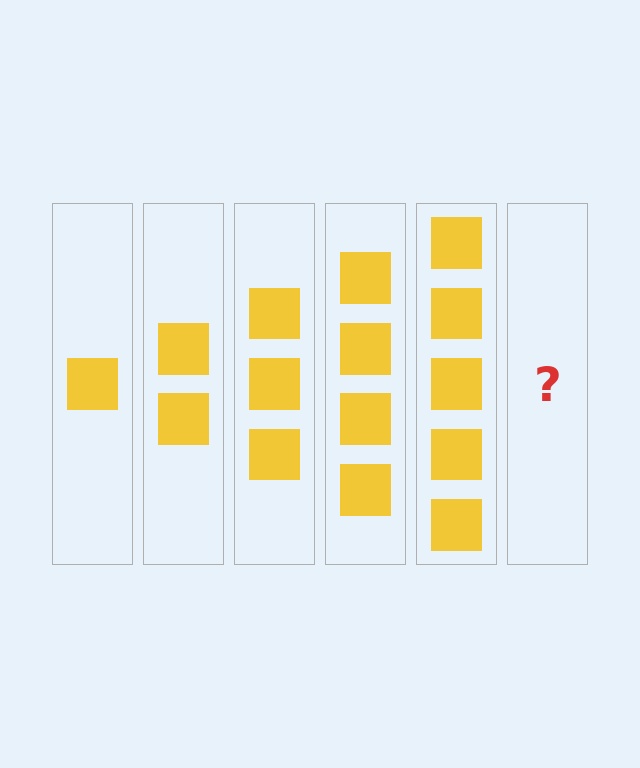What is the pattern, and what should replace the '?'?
The pattern is that each step adds one more square. The '?' should be 6 squares.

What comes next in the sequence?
The next element should be 6 squares.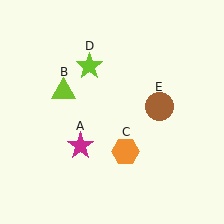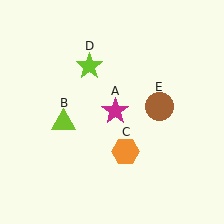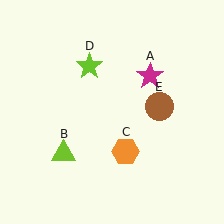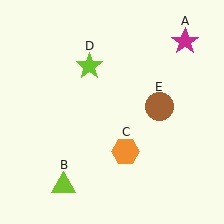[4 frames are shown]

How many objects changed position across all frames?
2 objects changed position: magenta star (object A), lime triangle (object B).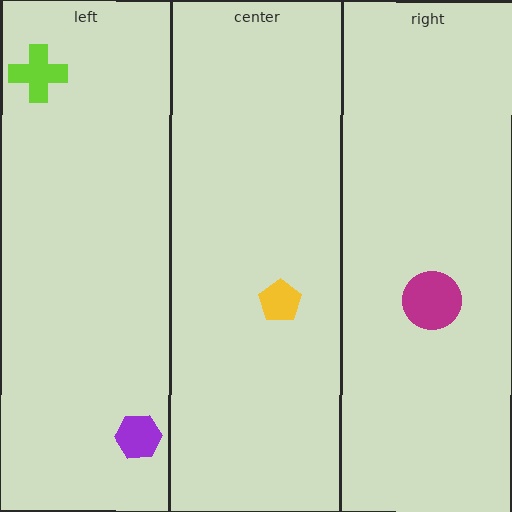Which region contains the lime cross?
The left region.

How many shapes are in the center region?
1.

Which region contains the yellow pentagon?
The center region.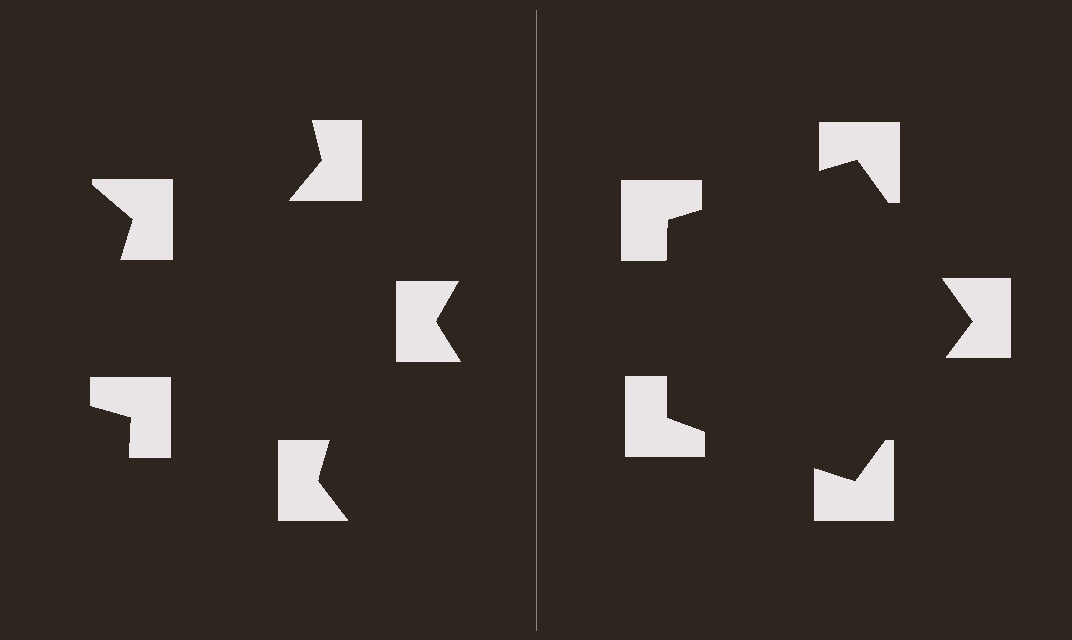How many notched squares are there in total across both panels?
10 — 5 on each side.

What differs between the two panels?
The notched squares are positioned identically on both sides; only the wedge orientations differ. On the right they align to a pentagon; on the left they are misaligned.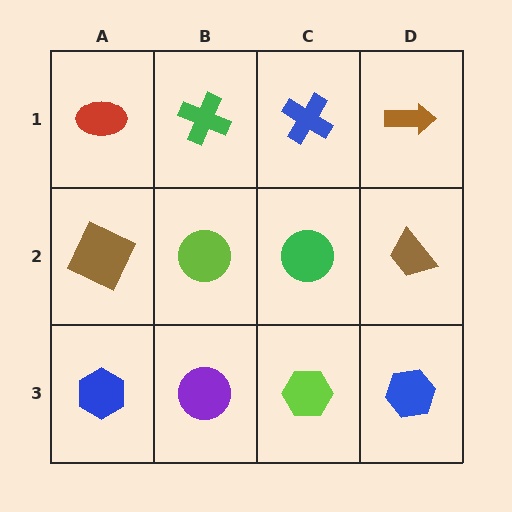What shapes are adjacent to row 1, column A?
A brown square (row 2, column A), a green cross (row 1, column B).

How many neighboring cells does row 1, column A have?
2.